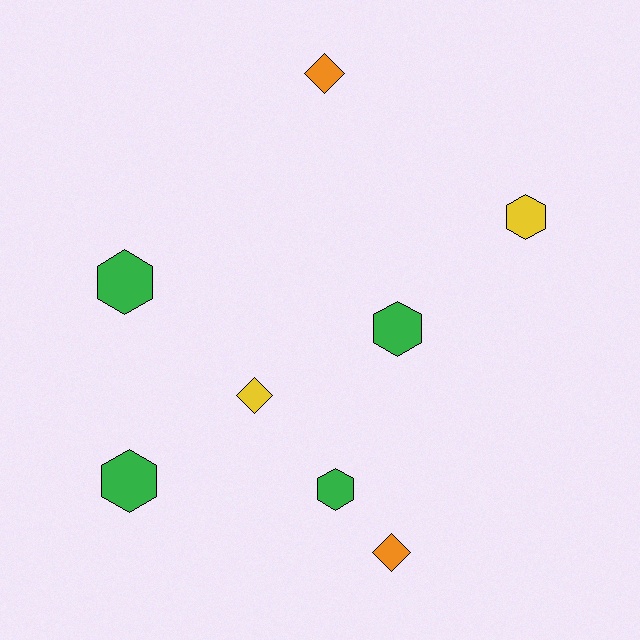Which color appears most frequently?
Green, with 4 objects.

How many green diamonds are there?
There are no green diamonds.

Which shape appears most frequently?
Hexagon, with 5 objects.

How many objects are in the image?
There are 8 objects.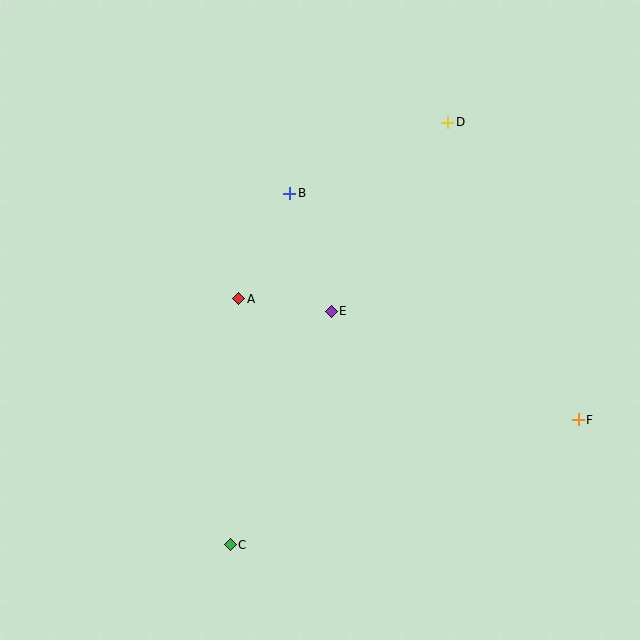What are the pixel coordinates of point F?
Point F is at (578, 420).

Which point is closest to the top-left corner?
Point B is closest to the top-left corner.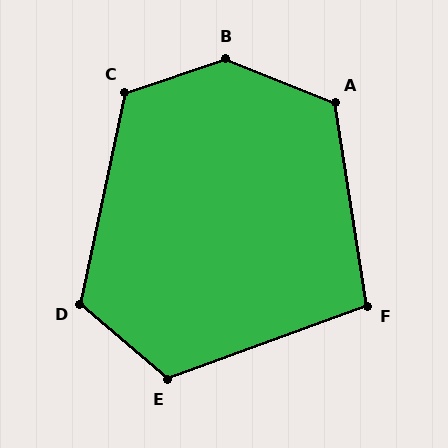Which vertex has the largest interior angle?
B, at approximately 140 degrees.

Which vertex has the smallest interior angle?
F, at approximately 101 degrees.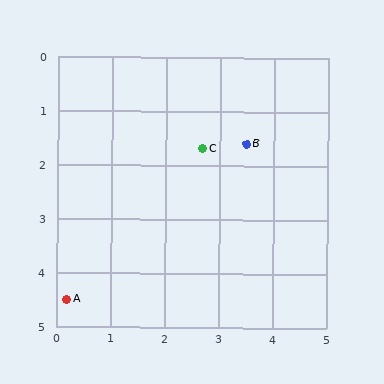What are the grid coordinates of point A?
Point A is at approximately (0.2, 4.5).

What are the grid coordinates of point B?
Point B is at approximately (3.5, 1.6).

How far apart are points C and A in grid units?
Points C and A are about 3.8 grid units apart.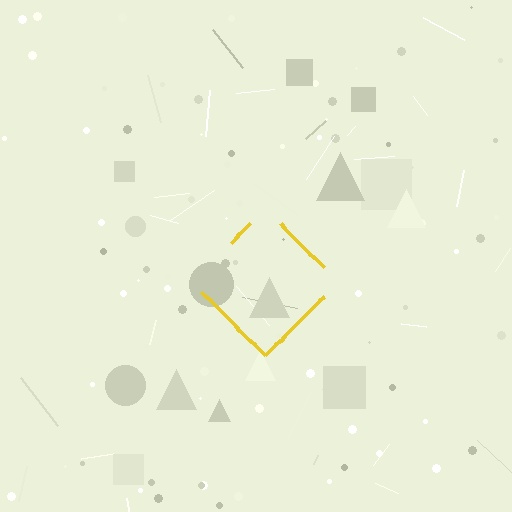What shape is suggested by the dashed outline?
The dashed outline suggests a diamond.